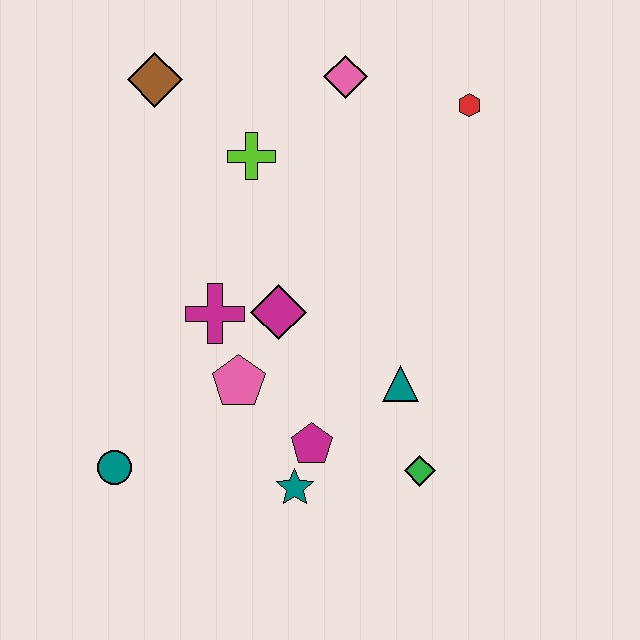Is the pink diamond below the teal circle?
No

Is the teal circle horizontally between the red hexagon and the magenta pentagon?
No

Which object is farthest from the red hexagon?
The teal circle is farthest from the red hexagon.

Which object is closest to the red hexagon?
The pink diamond is closest to the red hexagon.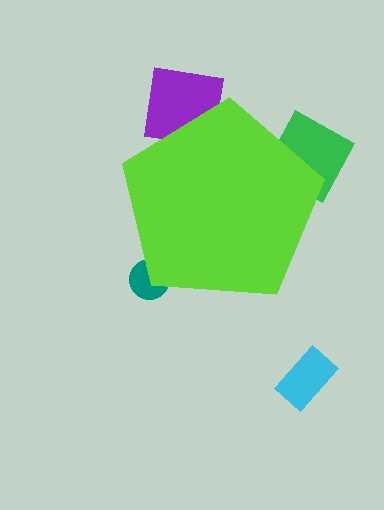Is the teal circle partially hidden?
Yes, the teal circle is partially hidden behind the lime pentagon.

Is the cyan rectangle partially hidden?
No, the cyan rectangle is fully visible.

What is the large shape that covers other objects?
A lime pentagon.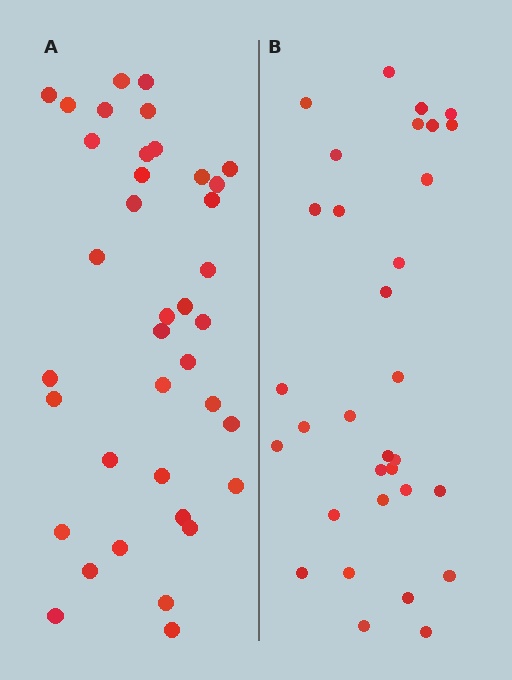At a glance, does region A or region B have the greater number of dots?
Region A (the left region) has more dots.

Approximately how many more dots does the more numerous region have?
Region A has about 6 more dots than region B.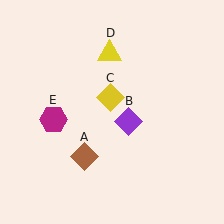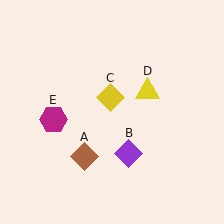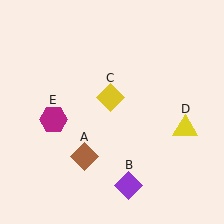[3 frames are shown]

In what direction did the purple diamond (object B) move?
The purple diamond (object B) moved down.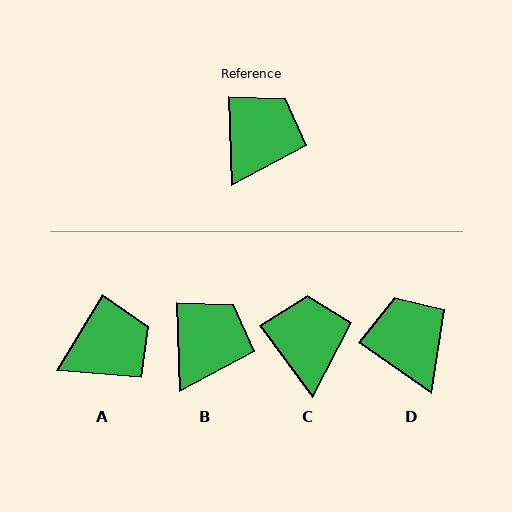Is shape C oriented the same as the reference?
No, it is off by about 34 degrees.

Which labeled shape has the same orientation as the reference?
B.